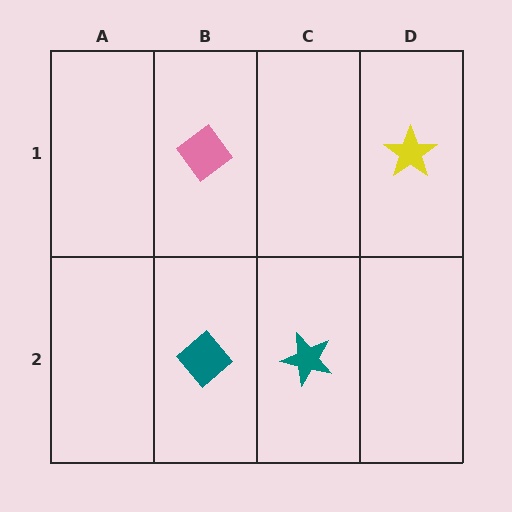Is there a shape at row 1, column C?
No, that cell is empty.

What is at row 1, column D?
A yellow star.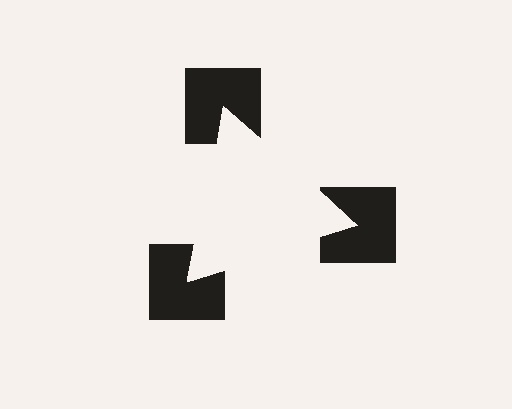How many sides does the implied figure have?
3 sides.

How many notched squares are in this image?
There are 3 — one at each vertex of the illusory triangle.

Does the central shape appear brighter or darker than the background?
It typically appears slightly brighter than the background, even though no actual brightness change is drawn.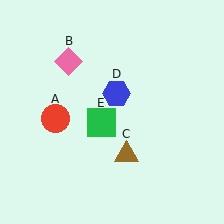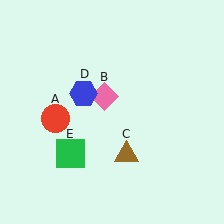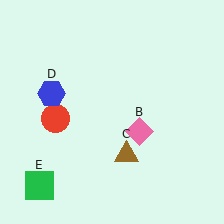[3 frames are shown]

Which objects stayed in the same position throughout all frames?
Red circle (object A) and brown triangle (object C) remained stationary.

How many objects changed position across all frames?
3 objects changed position: pink diamond (object B), blue hexagon (object D), green square (object E).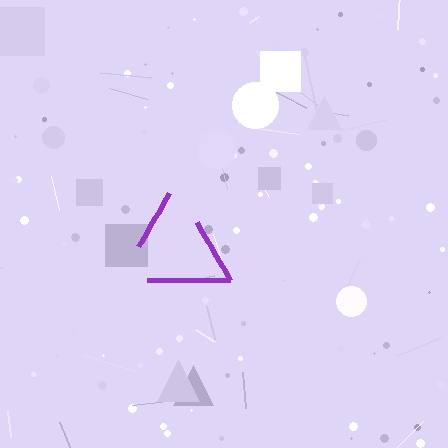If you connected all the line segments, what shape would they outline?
They would outline a triangle.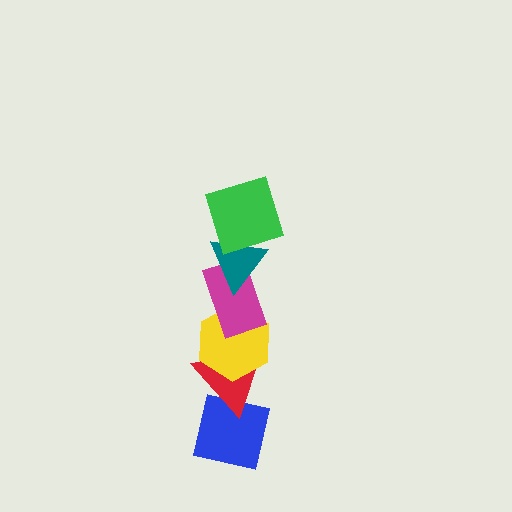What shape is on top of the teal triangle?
The green square is on top of the teal triangle.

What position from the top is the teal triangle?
The teal triangle is 2nd from the top.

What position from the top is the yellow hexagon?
The yellow hexagon is 4th from the top.